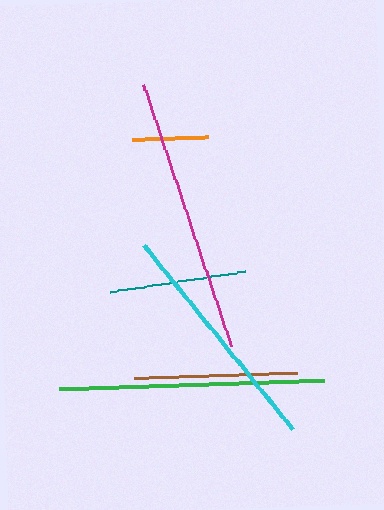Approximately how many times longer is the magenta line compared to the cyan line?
The magenta line is approximately 1.2 times the length of the cyan line.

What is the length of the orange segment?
The orange segment is approximately 76 pixels long.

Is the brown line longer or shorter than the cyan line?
The cyan line is longer than the brown line.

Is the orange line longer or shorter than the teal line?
The teal line is longer than the orange line.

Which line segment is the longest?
The magenta line is the longest at approximately 276 pixels.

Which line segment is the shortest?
The orange line is the shortest at approximately 76 pixels.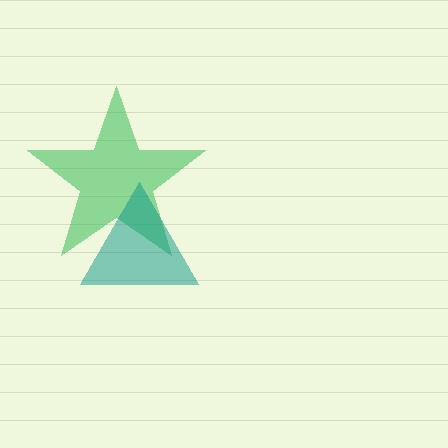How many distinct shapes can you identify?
There are 2 distinct shapes: a green star, a teal triangle.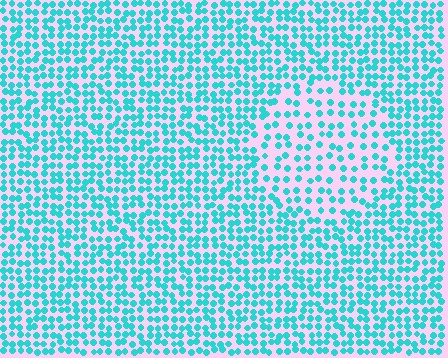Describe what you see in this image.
The image contains small cyan elements arranged at two different densities. A circle-shaped region is visible where the elements are less densely packed than the surrounding area.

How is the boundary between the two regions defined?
The boundary is defined by a change in element density (approximately 1.8x ratio). All elements are the same color, size, and shape.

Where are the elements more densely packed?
The elements are more densely packed outside the circle boundary.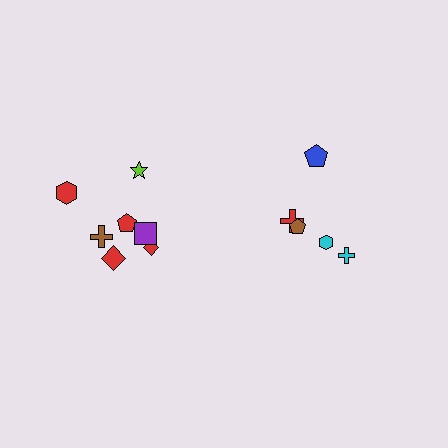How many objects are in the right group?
There are 5 objects.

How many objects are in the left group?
There are 7 objects.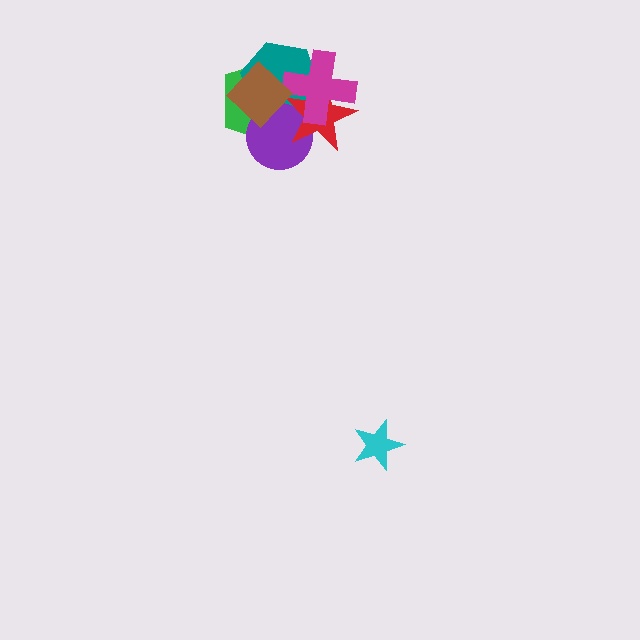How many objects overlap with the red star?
5 objects overlap with the red star.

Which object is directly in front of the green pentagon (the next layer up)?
The teal hexagon is directly in front of the green pentagon.